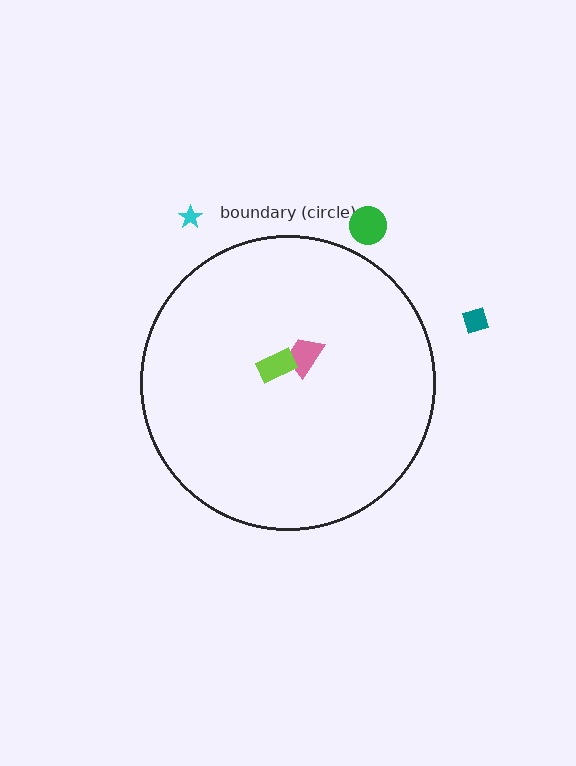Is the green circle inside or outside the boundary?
Outside.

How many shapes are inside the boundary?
2 inside, 3 outside.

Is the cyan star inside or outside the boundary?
Outside.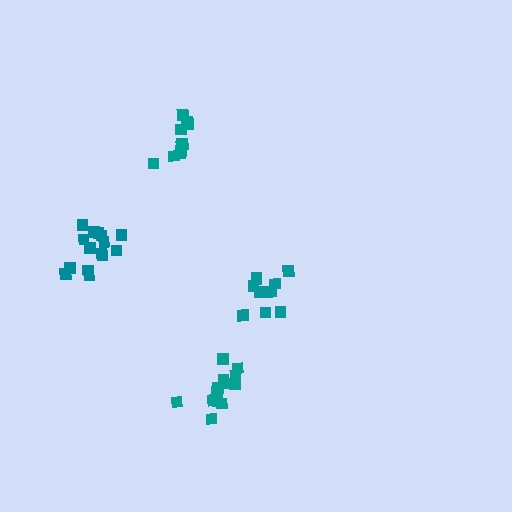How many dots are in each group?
Group 1: 10 dots, Group 2: 10 dots, Group 3: 13 dots, Group 4: 15 dots (48 total).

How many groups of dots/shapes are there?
There are 4 groups.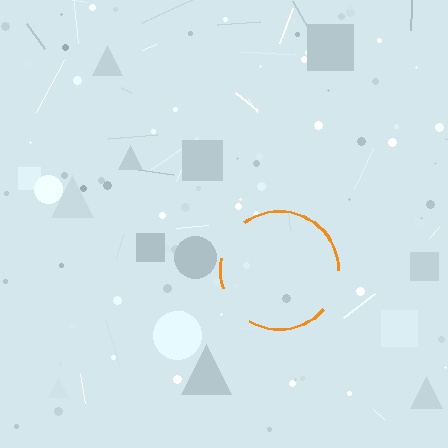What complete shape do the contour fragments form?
The contour fragments form a circle.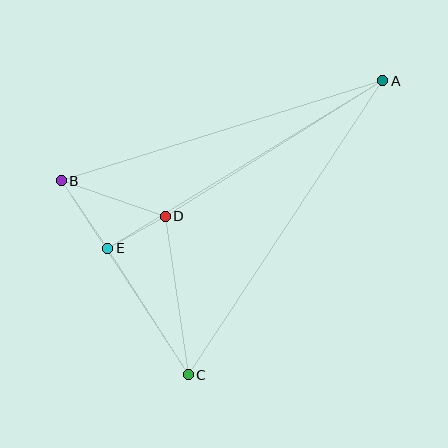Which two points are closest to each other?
Points D and E are closest to each other.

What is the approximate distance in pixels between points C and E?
The distance between C and E is approximately 150 pixels.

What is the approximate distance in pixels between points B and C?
The distance between B and C is approximately 232 pixels.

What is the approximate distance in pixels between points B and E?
The distance between B and E is approximately 82 pixels.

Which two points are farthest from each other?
Points A and C are farthest from each other.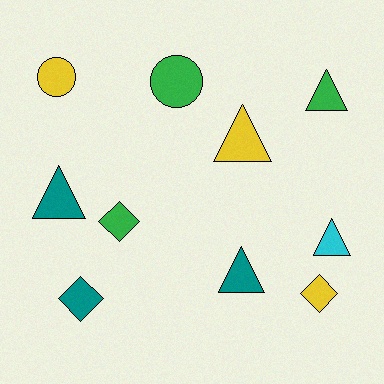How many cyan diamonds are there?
There are no cyan diamonds.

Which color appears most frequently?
Green, with 3 objects.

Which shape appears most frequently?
Triangle, with 5 objects.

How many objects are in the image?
There are 10 objects.